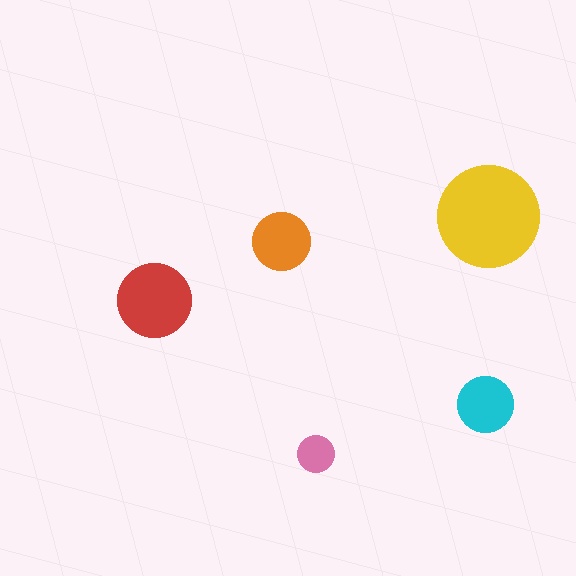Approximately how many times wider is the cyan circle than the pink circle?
About 1.5 times wider.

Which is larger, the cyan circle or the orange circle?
The orange one.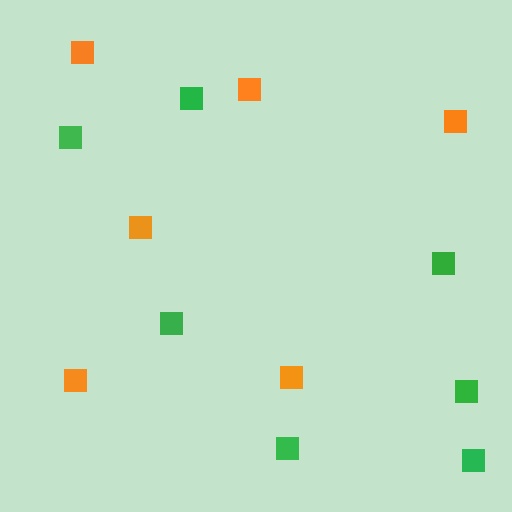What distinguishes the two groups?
There are 2 groups: one group of green squares (7) and one group of orange squares (6).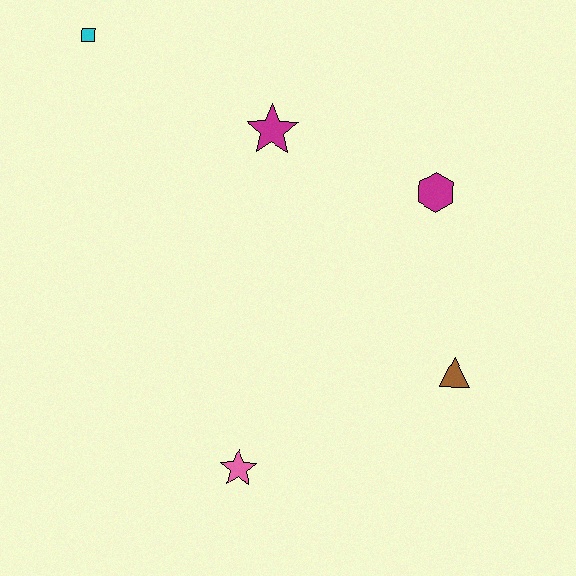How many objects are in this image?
There are 5 objects.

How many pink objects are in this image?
There is 1 pink object.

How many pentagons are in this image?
There are no pentagons.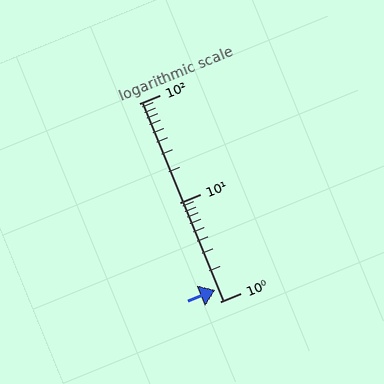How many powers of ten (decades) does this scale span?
The scale spans 2 decades, from 1 to 100.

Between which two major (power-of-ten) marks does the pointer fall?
The pointer is between 1 and 10.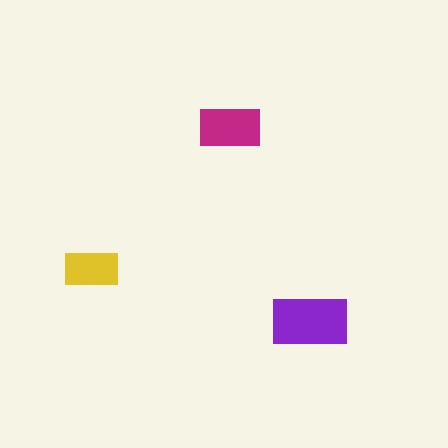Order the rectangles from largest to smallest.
the purple one, the magenta one, the yellow one.